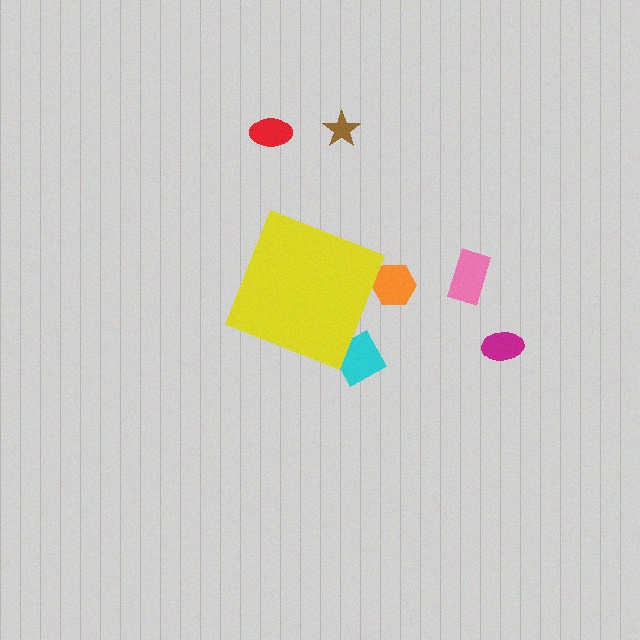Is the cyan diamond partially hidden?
Yes, the cyan diamond is partially hidden behind the yellow diamond.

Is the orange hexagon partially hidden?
Yes, the orange hexagon is partially hidden behind the yellow diamond.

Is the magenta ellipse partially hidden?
No, the magenta ellipse is fully visible.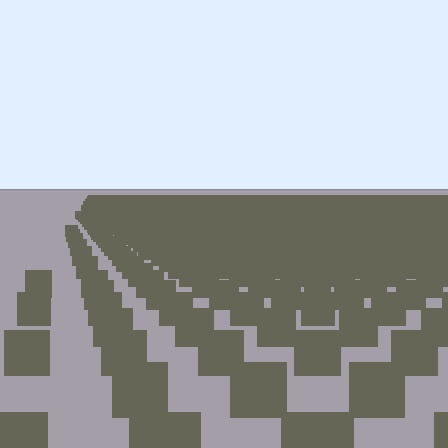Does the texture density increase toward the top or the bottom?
Density increases toward the top.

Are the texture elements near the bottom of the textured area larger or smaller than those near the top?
Larger. Near the bottom, elements are closer to the viewer and appear at a bigger on-screen size.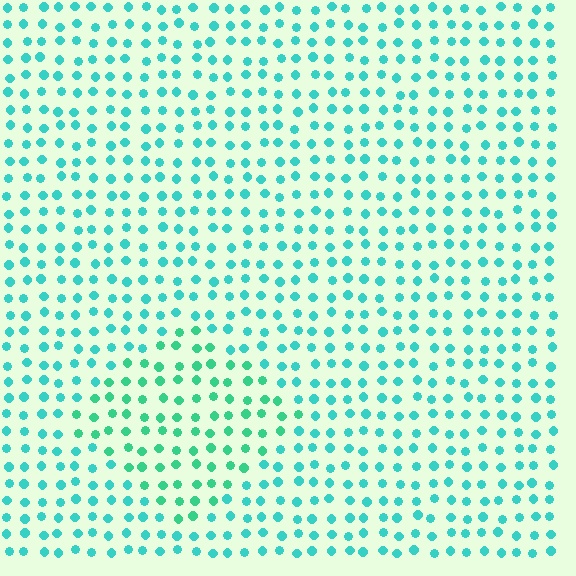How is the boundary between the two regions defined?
The boundary is defined purely by a slight shift in hue (about 23 degrees). Spacing, size, and orientation are identical on both sides.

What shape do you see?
I see a diamond.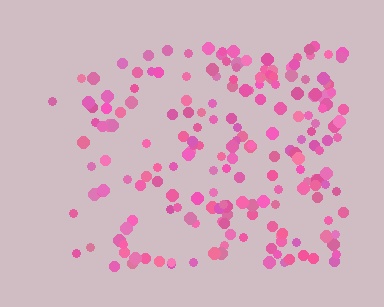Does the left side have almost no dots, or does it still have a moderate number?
Still a moderate number, just noticeably fewer than the right.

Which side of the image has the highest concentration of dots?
The right.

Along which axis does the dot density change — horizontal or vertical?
Horizontal.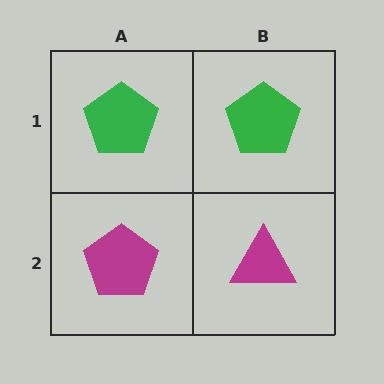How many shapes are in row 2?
2 shapes.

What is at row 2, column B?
A magenta triangle.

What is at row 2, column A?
A magenta pentagon.